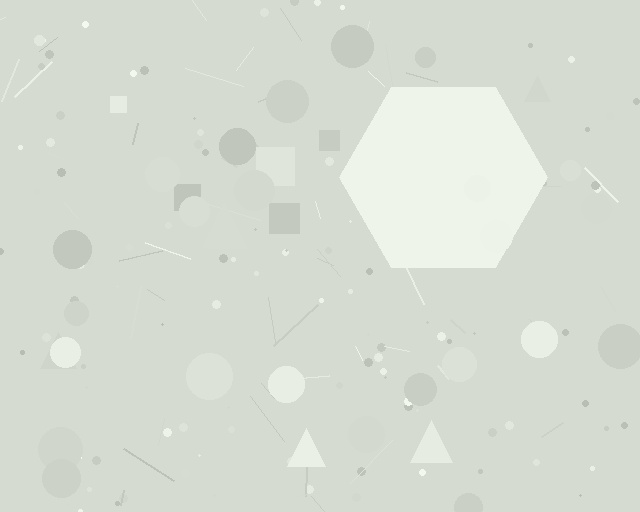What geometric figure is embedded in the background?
A hexagon is embedded in the background.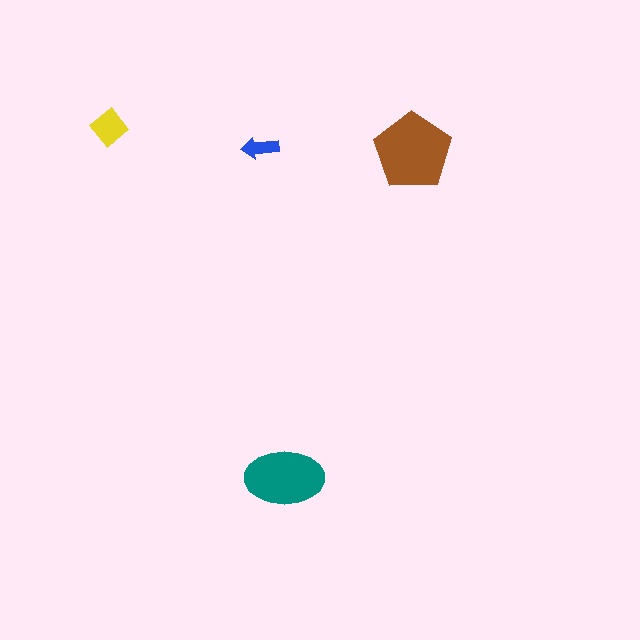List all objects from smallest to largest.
The blue arrow, the yellow diamond, the teal ellipse, the brown pentagon.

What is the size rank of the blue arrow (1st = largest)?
4th.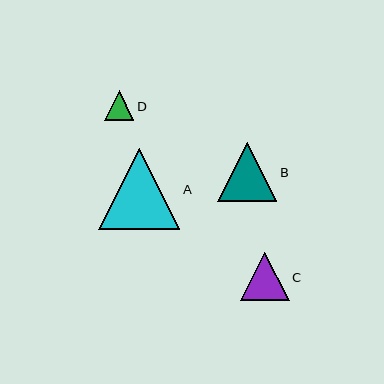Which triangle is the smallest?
Triangle D is the smallest with a size of approximately 30 pixels.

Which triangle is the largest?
Triangle A is the largest with a size of approximately 81 pixels.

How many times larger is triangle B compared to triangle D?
Triangle B is approximately 2.0 times the size of triangle D.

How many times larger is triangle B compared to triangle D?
Triangle B is approximately 2.0 times the size of triangle D.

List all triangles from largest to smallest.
From largest to smallest: A, B, C, D.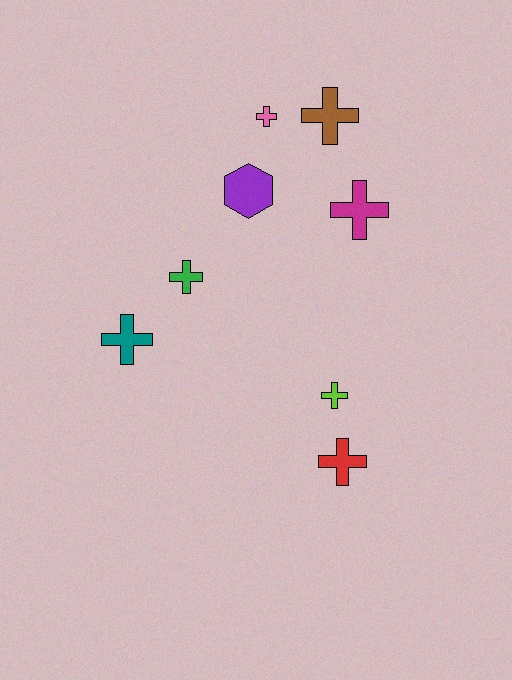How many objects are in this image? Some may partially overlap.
There are 8 objects.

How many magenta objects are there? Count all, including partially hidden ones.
There is 1 magenta object.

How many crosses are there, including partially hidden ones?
There are 7 crosses.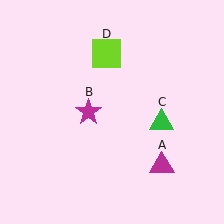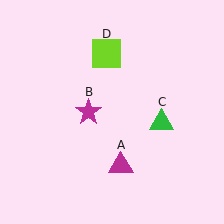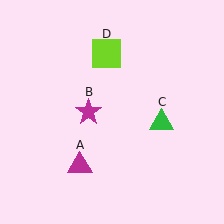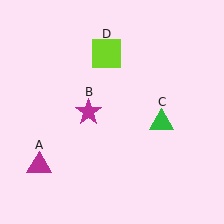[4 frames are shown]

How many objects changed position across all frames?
1 object changed position: magenta triangle (object A).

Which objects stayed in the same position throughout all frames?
Magenta star (object B) and green triangle (object C) and lime square (object D) remained stationary.